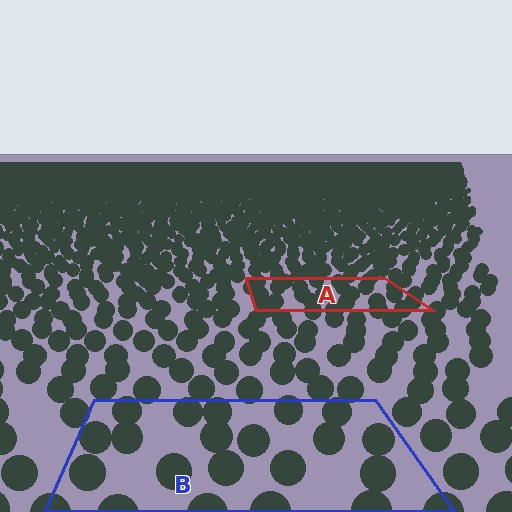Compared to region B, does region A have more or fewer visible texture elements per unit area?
Region A has more texture elements per unit area — they are packed more densely because it is farther away.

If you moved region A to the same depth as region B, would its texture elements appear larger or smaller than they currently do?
They would appear larger. At a closer depth, the same texture elements are projected at a bigger on-screen size.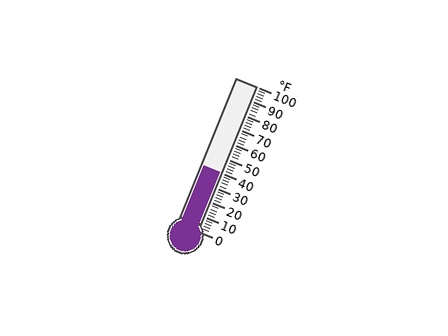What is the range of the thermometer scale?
The thermometer scale ranges from 0°F to 100°F.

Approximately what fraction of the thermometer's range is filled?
The thermometer is filled to approximately 40% of its range.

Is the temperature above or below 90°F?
The temperature is below 90°F.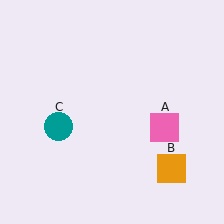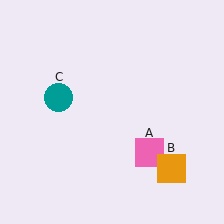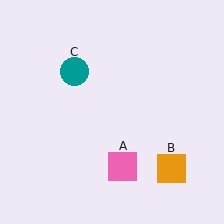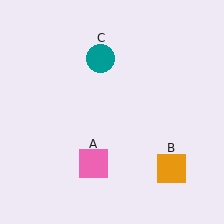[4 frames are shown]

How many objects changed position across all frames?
2 objects changed position: pink square (object A), teal circle (object C).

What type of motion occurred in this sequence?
The pink square (object A), teal circle (object C) rotated clockwise around the center of the scene.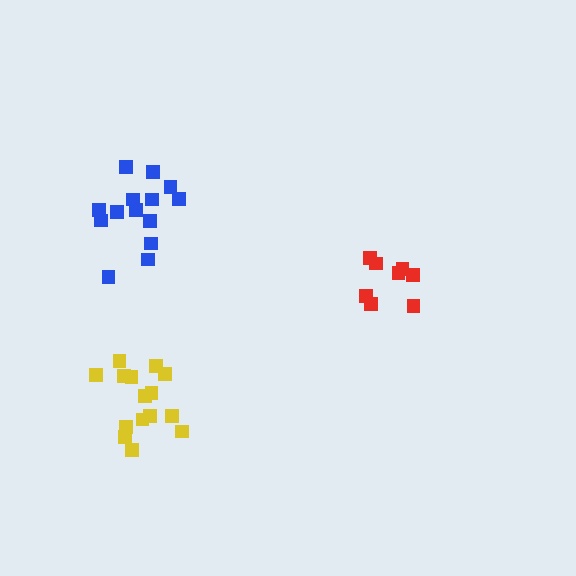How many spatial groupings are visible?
There are 3 spatial groupings.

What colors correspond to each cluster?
The clusters are colored: yellow, red, blue.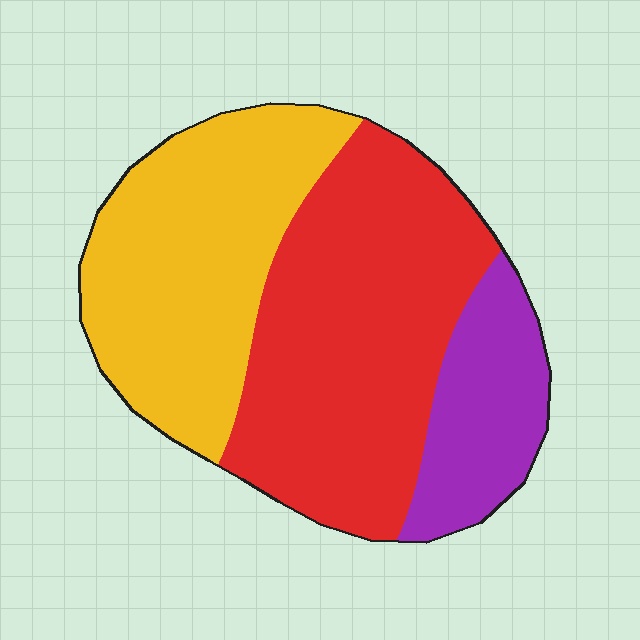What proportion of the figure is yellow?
Yellow takes up about three eighths (3/8) of the figure.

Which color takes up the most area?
Red, at roughly 45%.